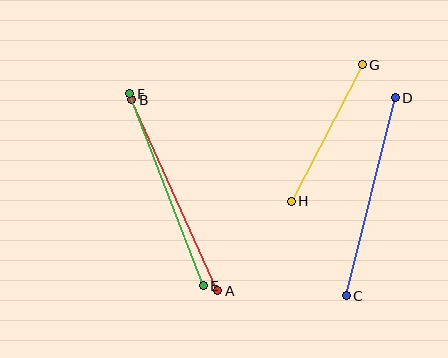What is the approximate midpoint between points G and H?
The midpoint is at approximately (327, 133) pixels.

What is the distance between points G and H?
The distance is approximately 154 pixels.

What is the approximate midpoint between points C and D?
The midpoint is at approximately (371, 197) pixels.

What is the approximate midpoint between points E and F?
The midpoint is at approximately (167, 190) pixels.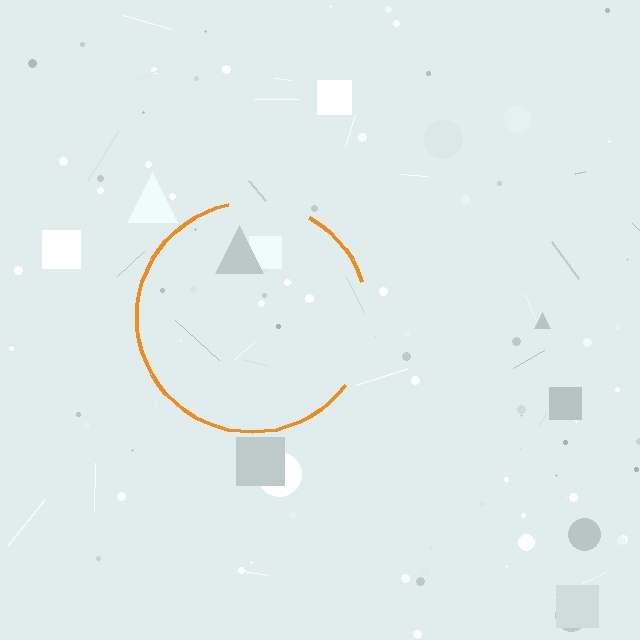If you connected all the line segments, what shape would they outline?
They would outline a circle.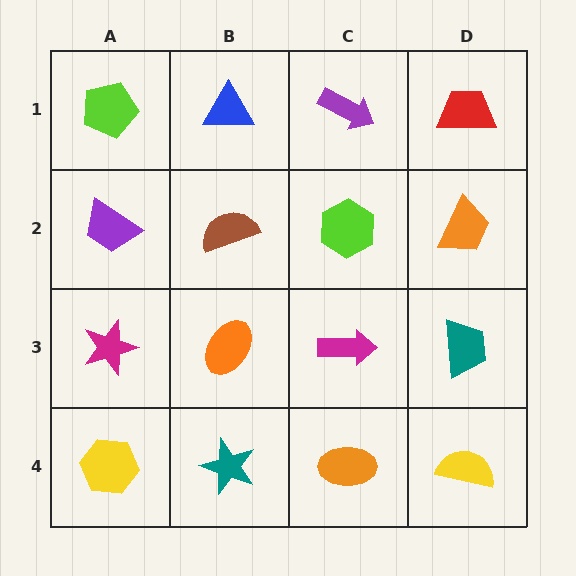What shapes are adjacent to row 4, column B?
An orange ellipse (row 3, column B), a yellow hexagon (row 4, column A), an orange ellipse (row 4, column C).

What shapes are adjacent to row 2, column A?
A lime pentagon (row 1, column A), a magenta star (row 3, column A), a brown semicircle (row 2, column B).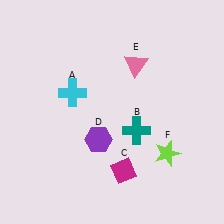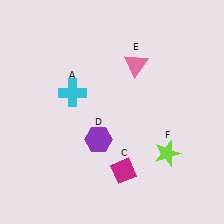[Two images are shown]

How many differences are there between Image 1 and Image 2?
There is 1 difference between the two images.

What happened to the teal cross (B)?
The teal cross (B) was removed in Image 2. It was in the bottom-right area of Image 1.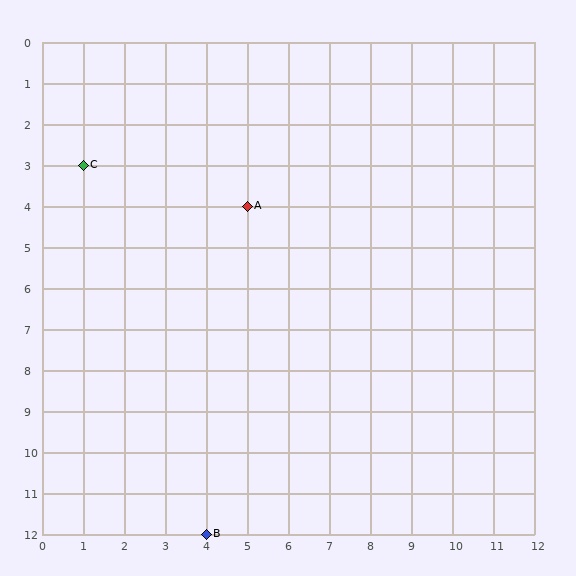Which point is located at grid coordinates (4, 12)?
Point B is at (4, 12).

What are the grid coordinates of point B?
Point B is at grid coordinates (4, 12).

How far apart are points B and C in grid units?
Points B and C are 3 columns and 9 rows apart (about 9.5 grid units diagonally).